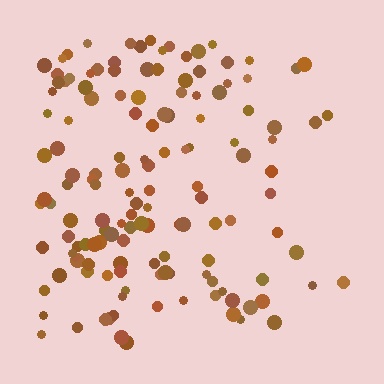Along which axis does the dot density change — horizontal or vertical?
Horizontal.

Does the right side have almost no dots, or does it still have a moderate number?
Still a moderate number, just noticeably fewer than the left.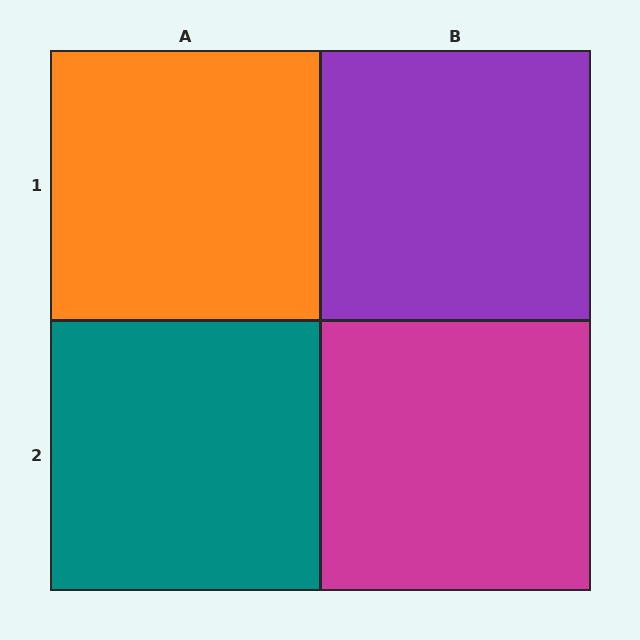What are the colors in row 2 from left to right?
Teal, magenta.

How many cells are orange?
1 cell is orange.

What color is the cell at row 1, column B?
Purple.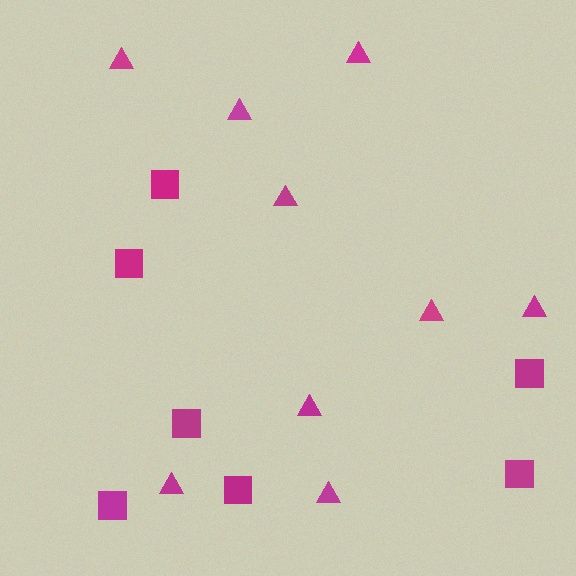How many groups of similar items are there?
There are 2 groups: one group of triangles (9) and one group of squares (7).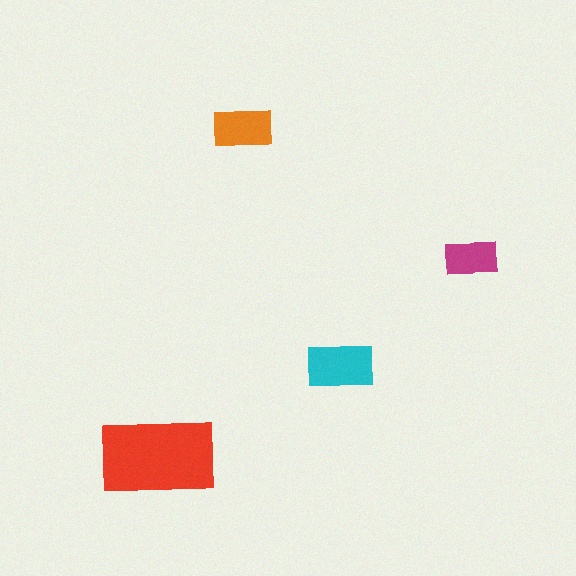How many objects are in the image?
There are 4 objects in the image.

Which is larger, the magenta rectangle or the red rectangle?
The red one.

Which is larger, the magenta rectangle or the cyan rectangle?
The cyan one.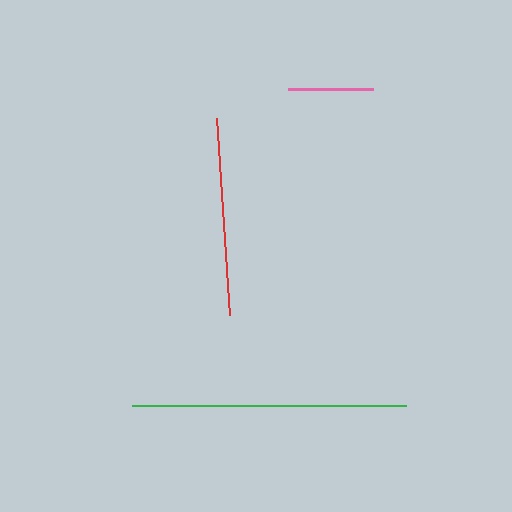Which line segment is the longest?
The green line is the longest at approximately 274 pixels.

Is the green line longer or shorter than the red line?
The green line is longer than the red line.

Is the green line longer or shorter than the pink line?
The green line is longer than the pink line.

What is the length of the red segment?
The red segment is approximately 197 pixels long.